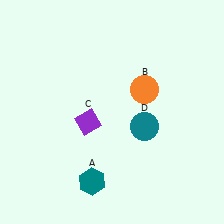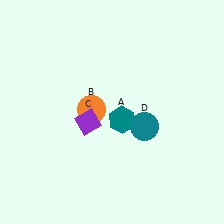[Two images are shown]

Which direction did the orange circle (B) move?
The orange circle (B) moved left.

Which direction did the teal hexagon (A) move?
The teal hexagon (A) moved up.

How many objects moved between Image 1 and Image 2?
2 objects moved between the two images.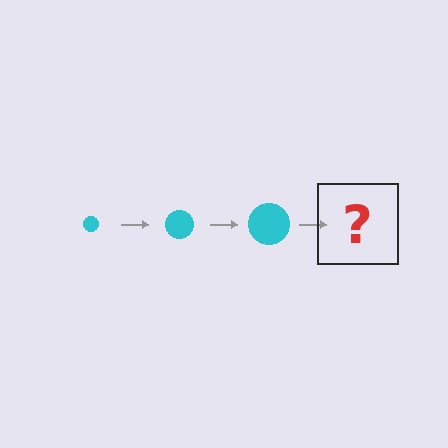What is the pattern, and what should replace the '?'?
The pattern is that the circle gets progressively larger each step. The '?' should be a cyan circle, larger than the previous one.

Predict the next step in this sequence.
The next step is a cyan circle, larger than the previous one.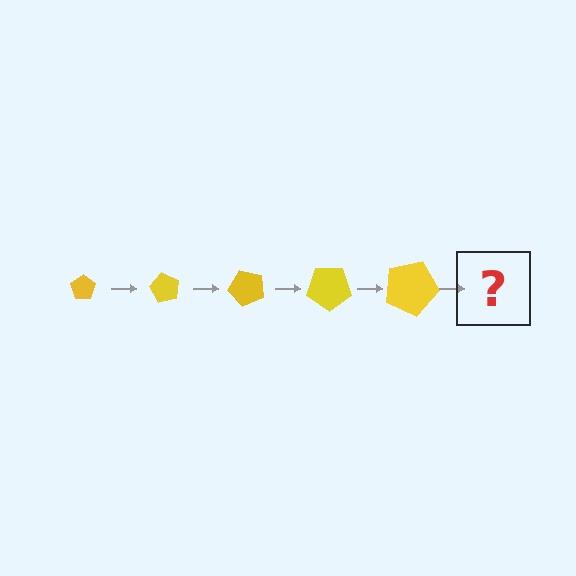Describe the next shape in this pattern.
It should be a pentagon, larger than the previous one and rotated 300 degrees from the start.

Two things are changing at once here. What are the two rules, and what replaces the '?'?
The two rules are that the pentagon grows larger each step and it rotates 60 degrees each step. The '?' should be a pentagon, larger than the previous one and rotated 300 degrees from the start.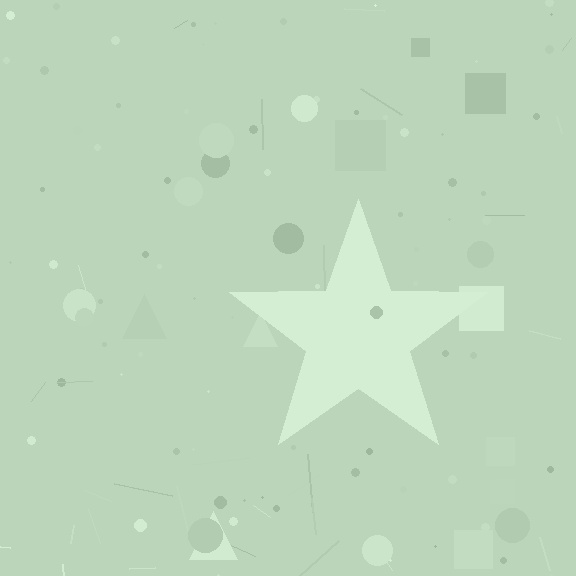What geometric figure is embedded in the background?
A star is embedded in the background.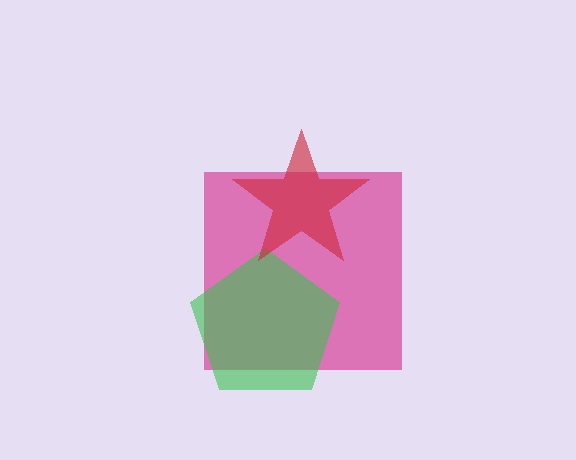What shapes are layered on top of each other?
The layered shapes are: a magenta square, a green pentagon, a red star.